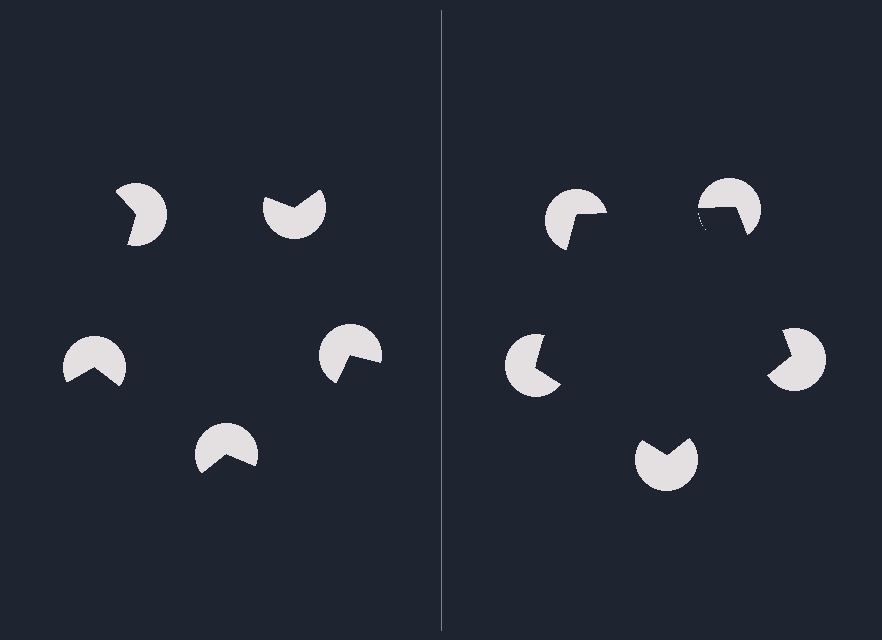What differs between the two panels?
The pac-man discs are positioned identically on both sides; only the wedge orientations differ. On the right they align to a pentagon; on the left they are misaligned.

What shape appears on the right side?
An illusory pentagon.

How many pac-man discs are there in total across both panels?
10 — 5 on each side.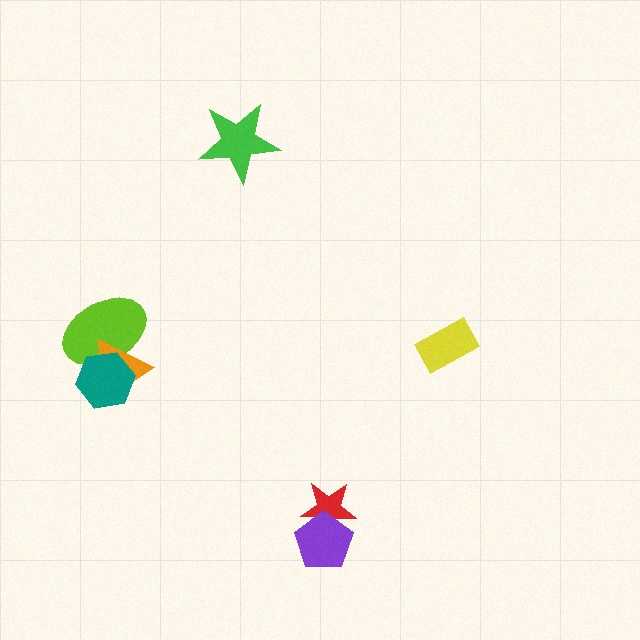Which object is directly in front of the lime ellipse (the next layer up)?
The orange triangle is directly in front of the lime ellipse.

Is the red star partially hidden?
Yes, it is partially covered by another shape.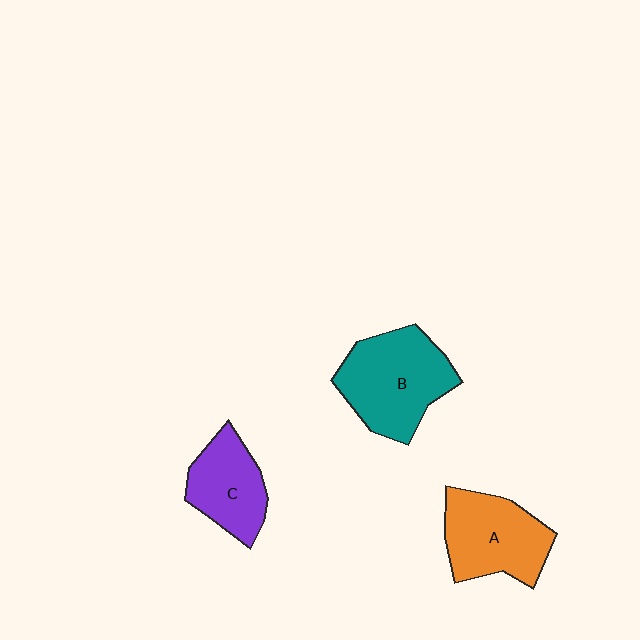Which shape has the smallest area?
Shape C (purple).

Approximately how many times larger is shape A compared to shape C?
Approximately 1.2 times.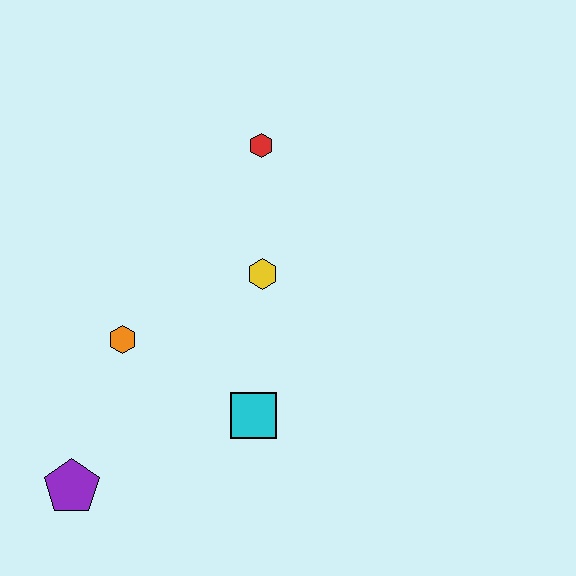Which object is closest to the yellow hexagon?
The red hexagon is closest to the yellow hexagon.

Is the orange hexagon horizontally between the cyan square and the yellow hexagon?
No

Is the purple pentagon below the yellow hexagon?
Yes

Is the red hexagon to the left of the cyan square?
No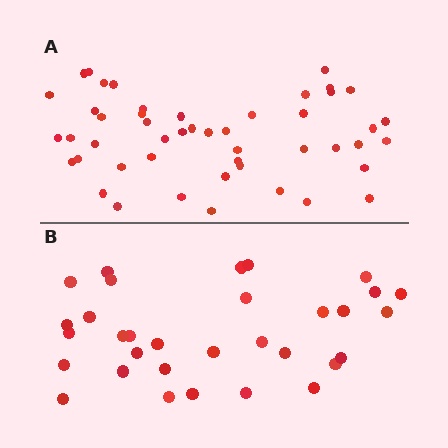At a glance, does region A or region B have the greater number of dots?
Region A (the top region) has more dots.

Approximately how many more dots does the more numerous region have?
Region A has approximately 15 more dots than region B.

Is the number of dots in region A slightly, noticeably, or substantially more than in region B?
Region A has substantially more. The ratio is roughly 1.5 to 1.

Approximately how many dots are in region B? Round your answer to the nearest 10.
About 30 dots. (The exact count is 32, which rounds to 30.)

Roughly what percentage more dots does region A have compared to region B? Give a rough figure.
About 50% more.